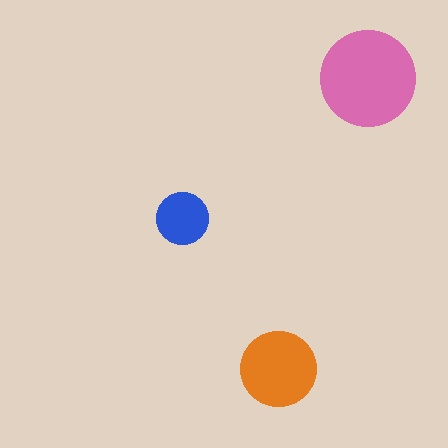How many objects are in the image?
There are 3 objects in the image.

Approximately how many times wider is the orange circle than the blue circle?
About 1.5 times wider.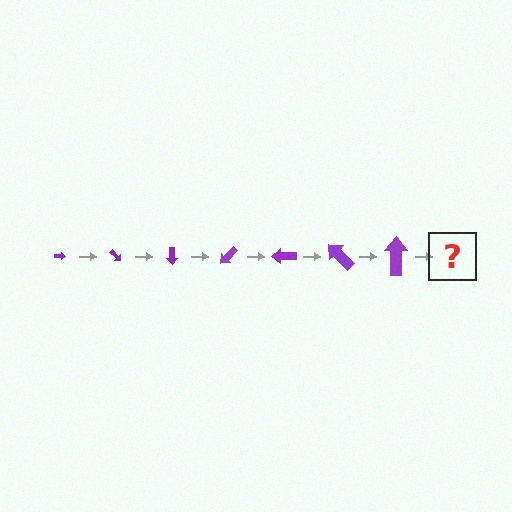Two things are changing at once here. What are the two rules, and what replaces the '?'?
The two rules are that the arrow grows larger each step and it rotates 45 degrees each step. The '?' should be an arrow, larger than the previous one and rotated 315 degrees from the start.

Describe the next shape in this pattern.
It should be an arrow, larger than the previous one and rotated 315 degrees from the start.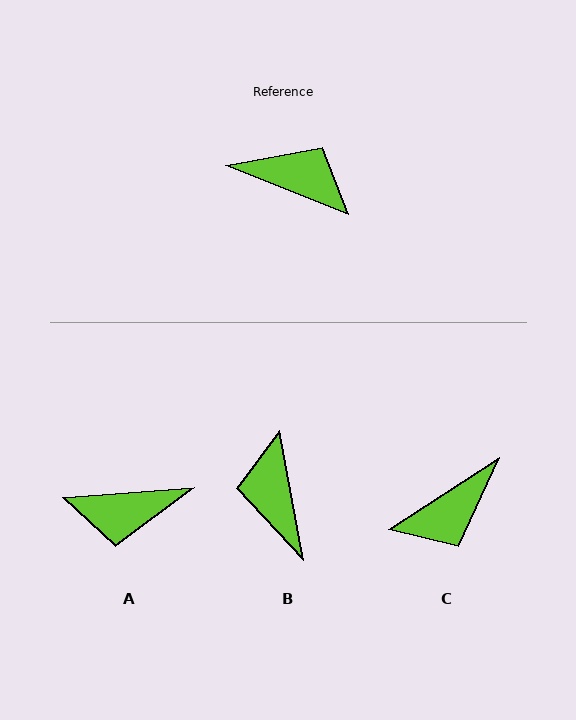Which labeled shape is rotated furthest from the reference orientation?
A, about 154 degrees away.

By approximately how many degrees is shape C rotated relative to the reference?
Approximately 125 degrees clockwise.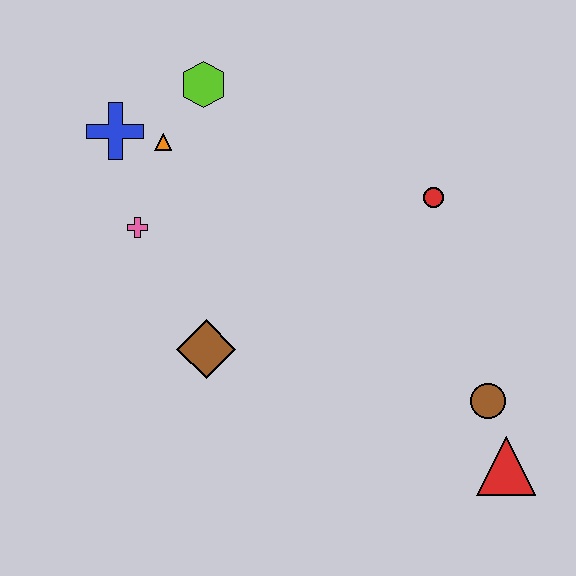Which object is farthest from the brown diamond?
The red triangle is farthest from the brown diamond.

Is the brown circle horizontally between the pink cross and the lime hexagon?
No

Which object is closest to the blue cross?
The orange triangle is closest to the blue cross.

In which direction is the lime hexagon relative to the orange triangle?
The lime hexagon is above the orange triangle.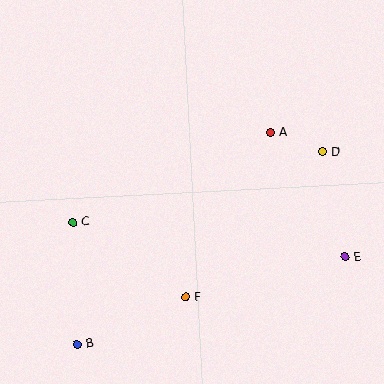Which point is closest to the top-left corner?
Point C is closest to the top-left corner.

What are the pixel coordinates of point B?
Point B is at (77, 344).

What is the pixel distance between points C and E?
The distance between C and E is 274 pixels.